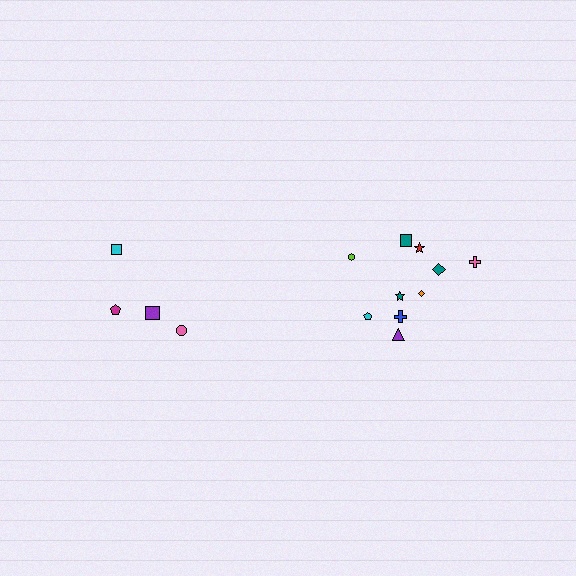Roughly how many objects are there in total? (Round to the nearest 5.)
Roughly 15 objects in total.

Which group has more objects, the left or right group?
The right group.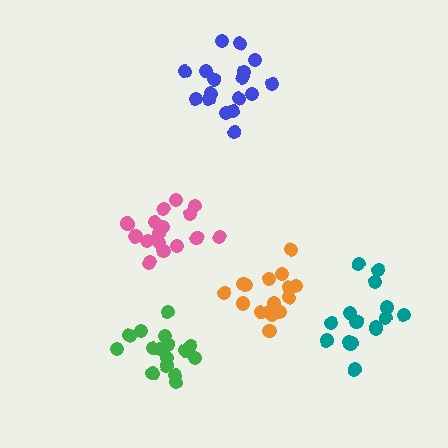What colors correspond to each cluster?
The clusters are colored: blue, pink, green, teal, orange.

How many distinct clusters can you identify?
There are 5 distinct clusters.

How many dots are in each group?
Group 1: 17 dots, Group 2: 16 dots, Group 3: 17 dots, Group 4: 15 dots, Group 5: 17 dots (82 total).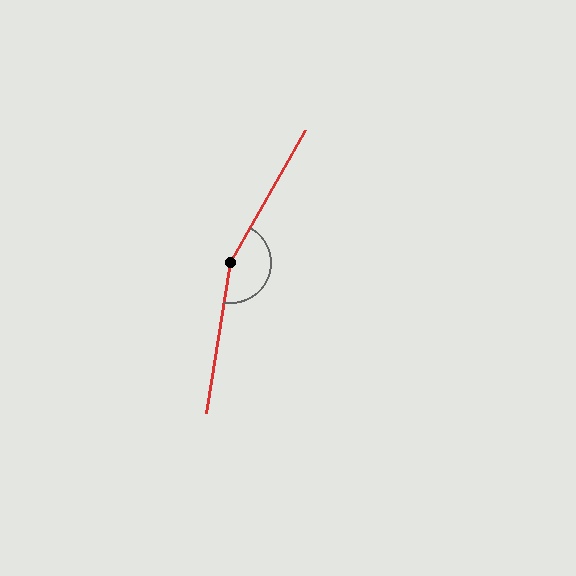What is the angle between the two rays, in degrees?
Approximately 159 degrees.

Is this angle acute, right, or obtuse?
It is obtuse.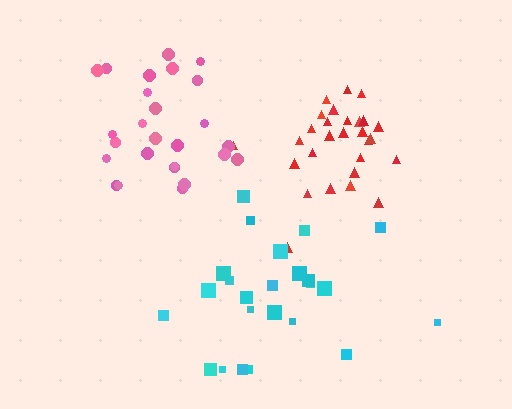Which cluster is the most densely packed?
Red.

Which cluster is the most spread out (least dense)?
Cyan.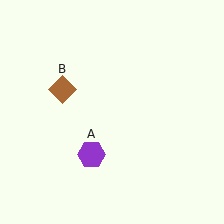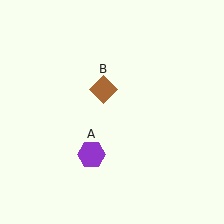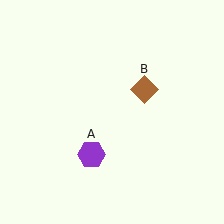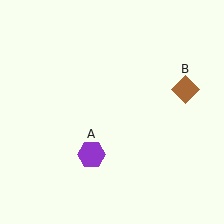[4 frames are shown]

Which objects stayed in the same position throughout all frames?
Purple hexagon (object A) remained stationary.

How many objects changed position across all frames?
1 object changed position: brown diamond (object B).